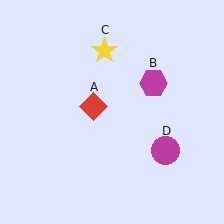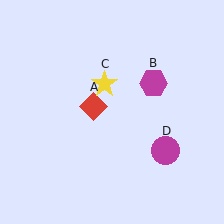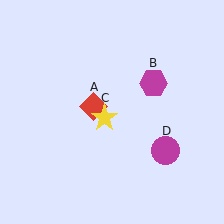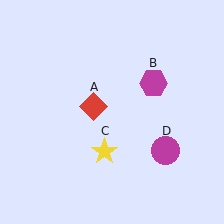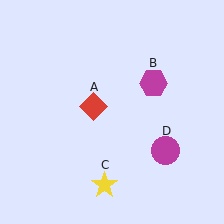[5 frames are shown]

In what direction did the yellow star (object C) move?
The yellow star (object C) moved down.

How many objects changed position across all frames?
1 object changed position: yellow star (object C).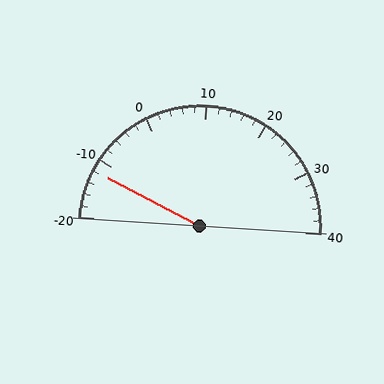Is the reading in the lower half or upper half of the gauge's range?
The reading is in the lower half of the range (-20 to 40).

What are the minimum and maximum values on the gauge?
The gauge ranges from -20 to 40.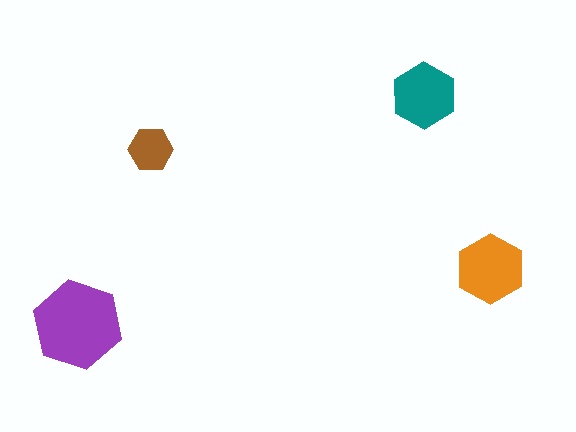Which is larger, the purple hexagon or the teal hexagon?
The purple one.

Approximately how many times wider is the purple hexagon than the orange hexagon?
About 1.5 times wider.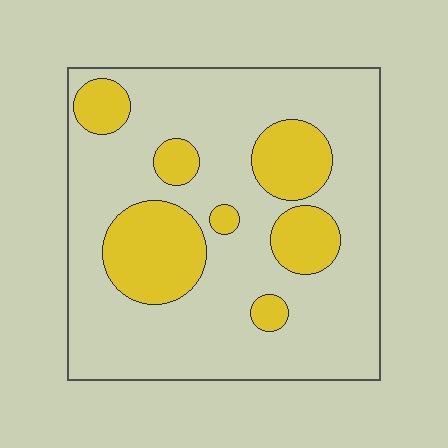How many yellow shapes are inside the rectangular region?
7.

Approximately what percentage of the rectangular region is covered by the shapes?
Approximately 25%.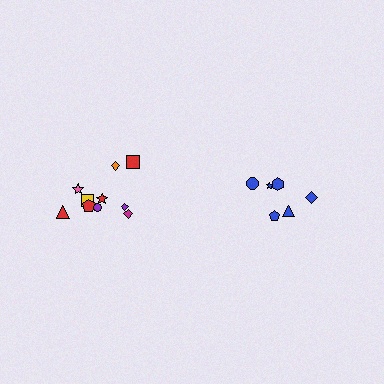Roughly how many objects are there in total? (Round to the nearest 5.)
Roughly 15 objects in total.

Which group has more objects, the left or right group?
The left group.